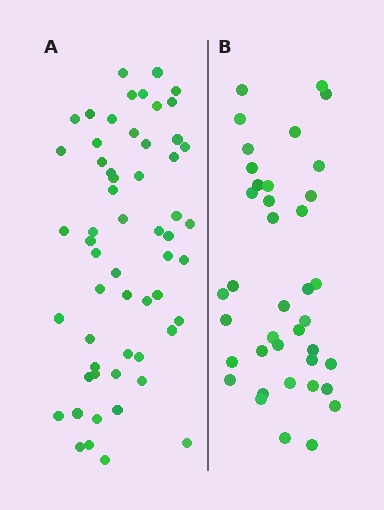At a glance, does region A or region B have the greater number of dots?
Region A (the left region) has more dots.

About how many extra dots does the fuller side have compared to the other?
Region A has approximately 20 more dots than region B.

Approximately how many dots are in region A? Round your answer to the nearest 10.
About 60 dots. (The exact count is 57, which rounds to 60.)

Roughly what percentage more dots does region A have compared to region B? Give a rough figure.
About 45% more.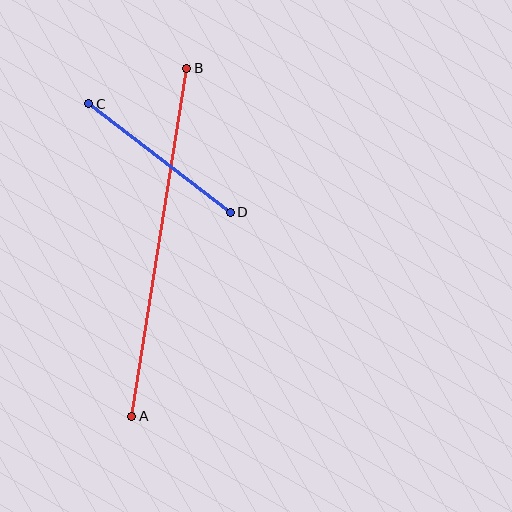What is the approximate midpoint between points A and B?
The midpoint is at approximately (159, 242) pixels.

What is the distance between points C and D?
The distance is approximately 178 pixels.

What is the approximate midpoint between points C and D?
The midpoint is at approximately (160, 158) pixels.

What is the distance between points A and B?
The distance is approximately 353 pixels.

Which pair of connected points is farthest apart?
Points A and B are farthest apart.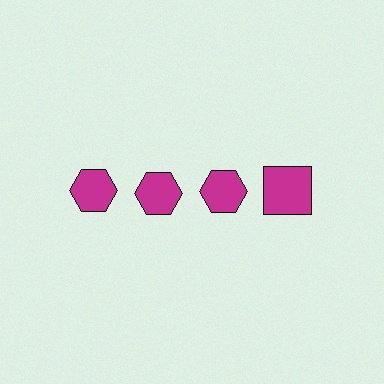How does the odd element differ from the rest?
It has a different shape: square instead of hexagon.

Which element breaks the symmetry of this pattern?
The magenta square in the top row, second from right column breaks the symmetry. All other shapes are magenta hexagons.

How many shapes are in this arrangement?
There are 4 shapes arranged in a grid pattern.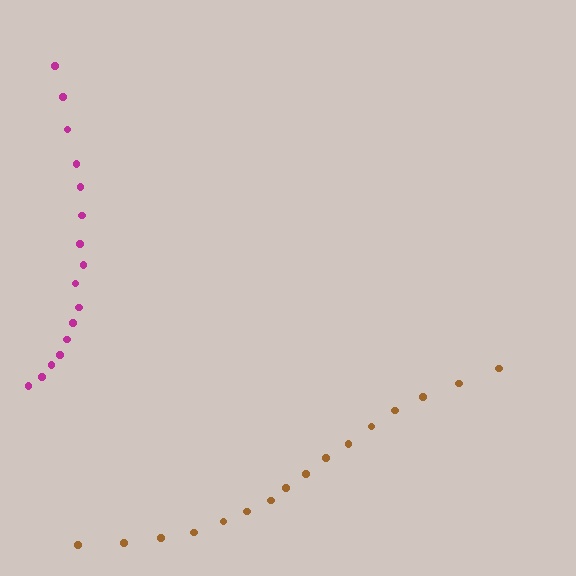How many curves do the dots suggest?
There are 2 distinct paths.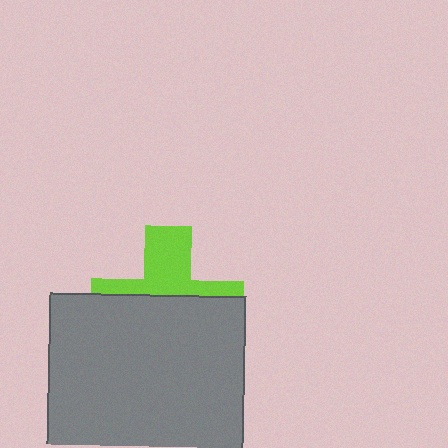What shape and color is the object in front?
The object in front is a gray square.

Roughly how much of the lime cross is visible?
A small part of it is visible (roughly 38%).